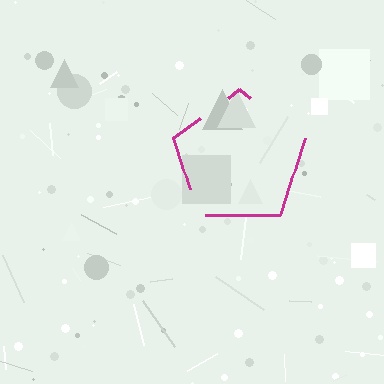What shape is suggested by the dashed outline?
The dashed outline suggests a pentagon.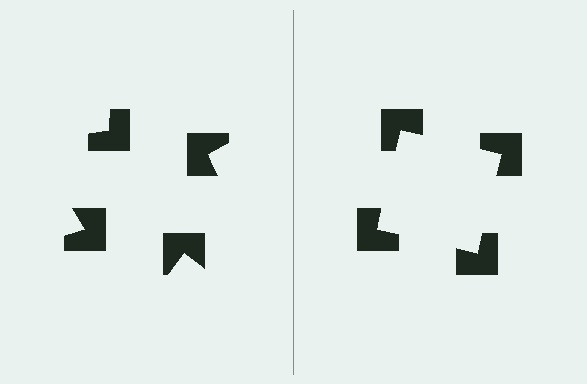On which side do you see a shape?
An illusory square appears on the right side. On the left side the wedge cuts are rotated, so no coherent shape forms.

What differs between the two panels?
The notched squares are positioned identically on both sides; only the wedge orientations differ. On the right they align to a square; on the left they are misaligned.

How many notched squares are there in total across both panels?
8 — 4 on each side.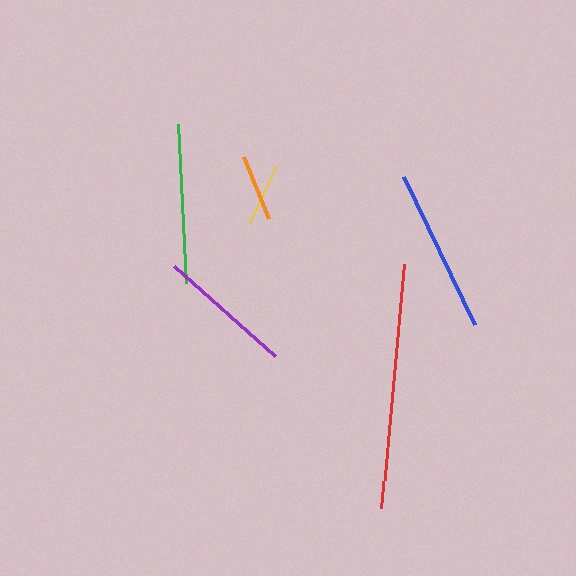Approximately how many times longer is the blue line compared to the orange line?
The blue line is approximately 2.5 times the length of the orange line.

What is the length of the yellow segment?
The yellow segment is approximately 64 pixels long.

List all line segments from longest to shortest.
From longest to shortest: red, blue, green, purple, orange, yellow.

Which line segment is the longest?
The red line is the longest at approximately 244 pixels.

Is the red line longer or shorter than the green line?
The red line is longer than the green line.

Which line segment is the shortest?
The yellow line is the shortest at approximately 64 pixels.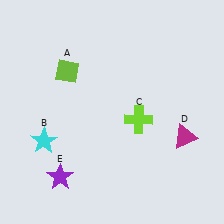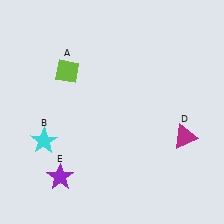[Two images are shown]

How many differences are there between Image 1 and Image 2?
There is 1 difference between the two images.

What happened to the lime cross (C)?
The lime cross (C) was removed in Image 2. It was in the bottom-right area of Image 1.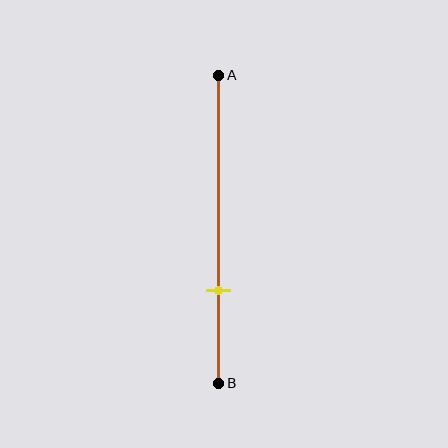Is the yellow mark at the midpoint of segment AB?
No, the mark is at about 70% from A, not at the 50% midpoint.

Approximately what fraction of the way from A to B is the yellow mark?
The yellow mark is approximately 70% of the way from A to B.